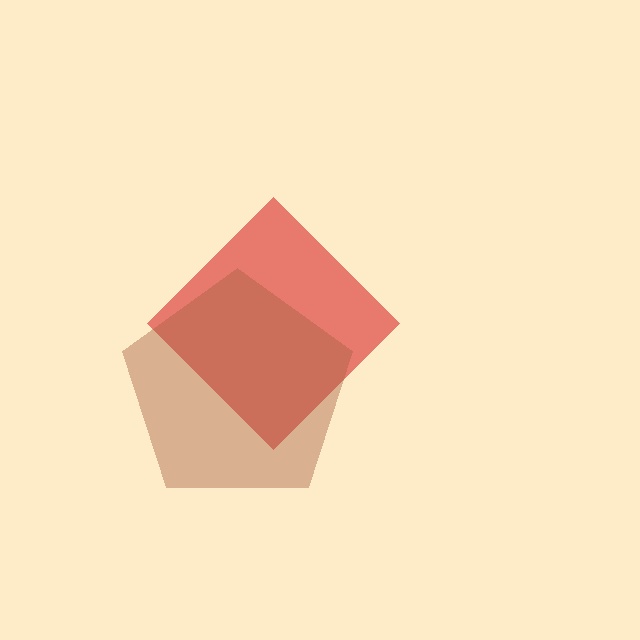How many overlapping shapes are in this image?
There are 2 overlapping shapes in the image.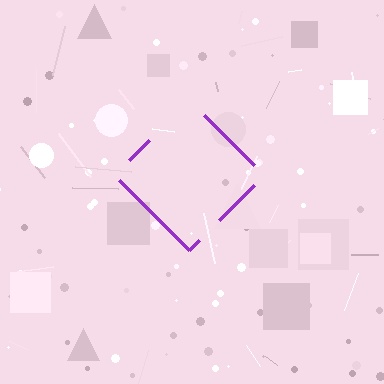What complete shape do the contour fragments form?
The contour fragments form a diamond.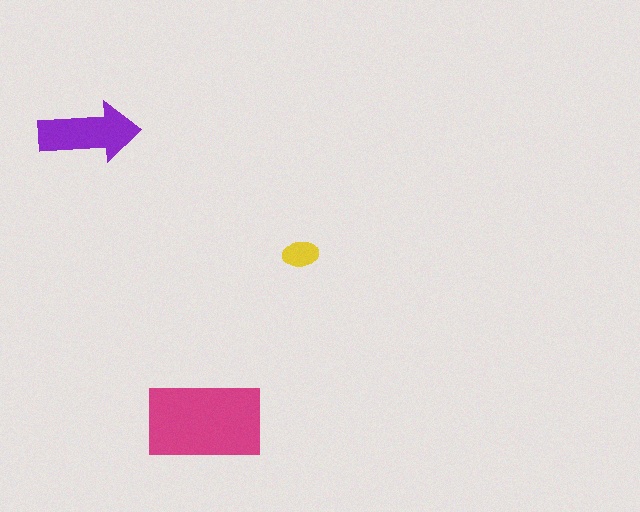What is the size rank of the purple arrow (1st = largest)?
2nd.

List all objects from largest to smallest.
The magenta rectangle, the purple arrow, the yellow ellipse.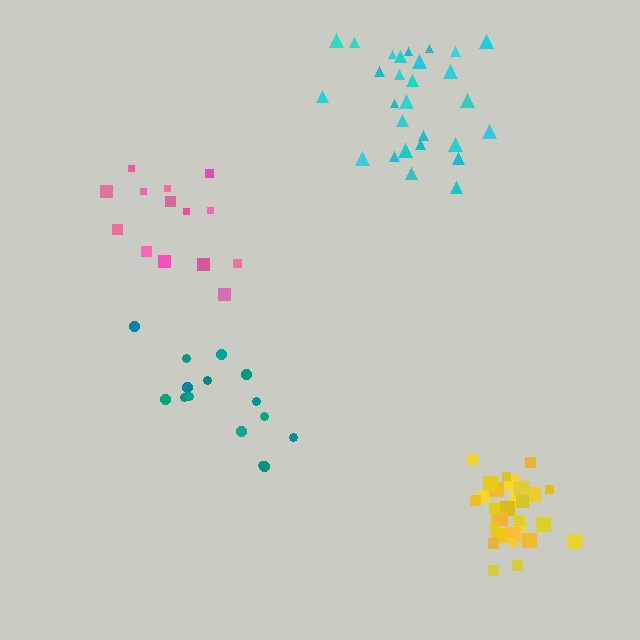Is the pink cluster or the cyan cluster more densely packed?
Cyan.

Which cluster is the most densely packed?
Yellow.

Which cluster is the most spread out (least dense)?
Pink.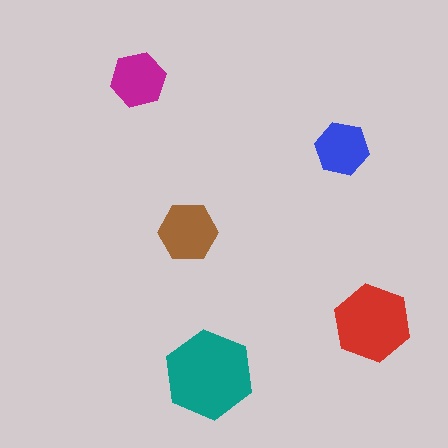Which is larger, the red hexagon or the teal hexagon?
The teal one.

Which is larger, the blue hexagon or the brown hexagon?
The brown one.